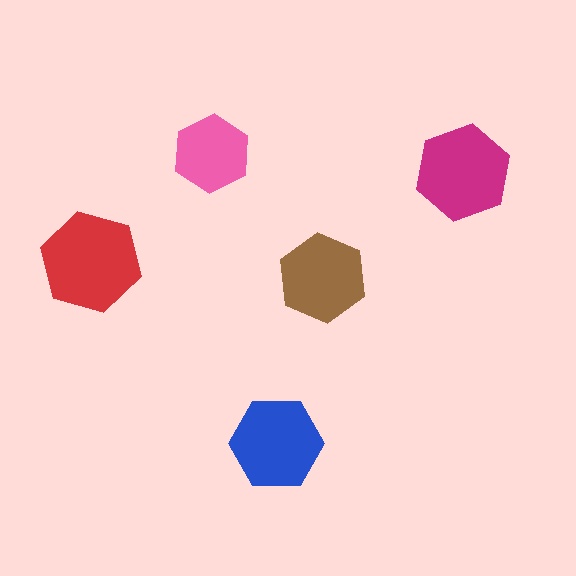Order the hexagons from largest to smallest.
the red one, the magenta one, the blue one, the brown one, the pink one.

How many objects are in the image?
There are 5 objects in the image.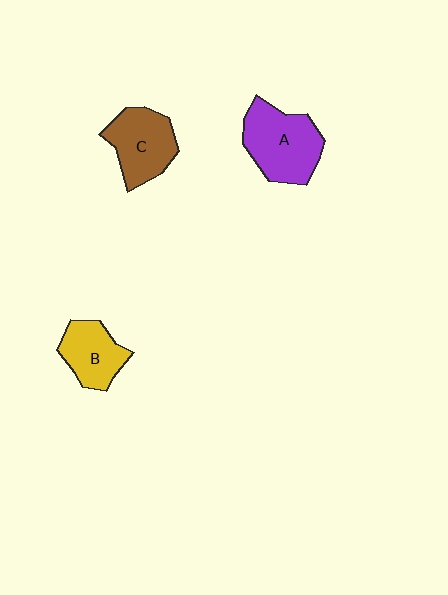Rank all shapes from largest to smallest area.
From largest to smallest: A (purple), C (brown), B (yellow).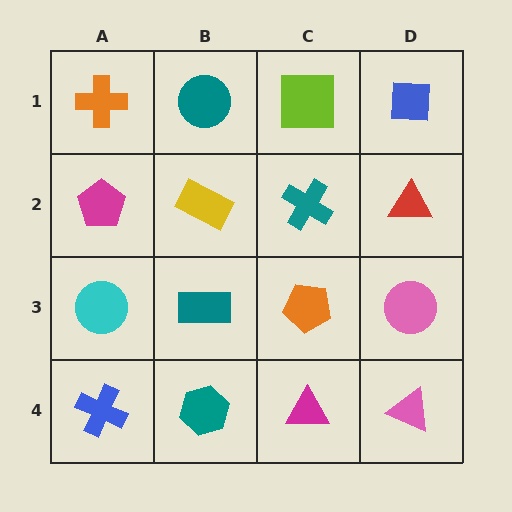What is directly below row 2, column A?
A cyan circle.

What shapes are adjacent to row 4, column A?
A cyan circle (row 3, column A), a teal hexagon (row 4, column B).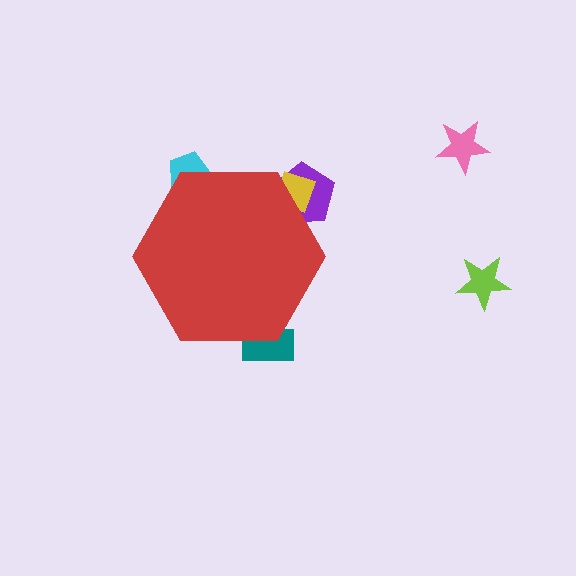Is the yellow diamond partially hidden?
Yes, the yellow diamond is partially hidden behind the red hexagon.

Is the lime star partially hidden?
No, the lime star is fully visible.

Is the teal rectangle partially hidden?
Yes, the teal rectangle is partially hidden behind the red hexagon.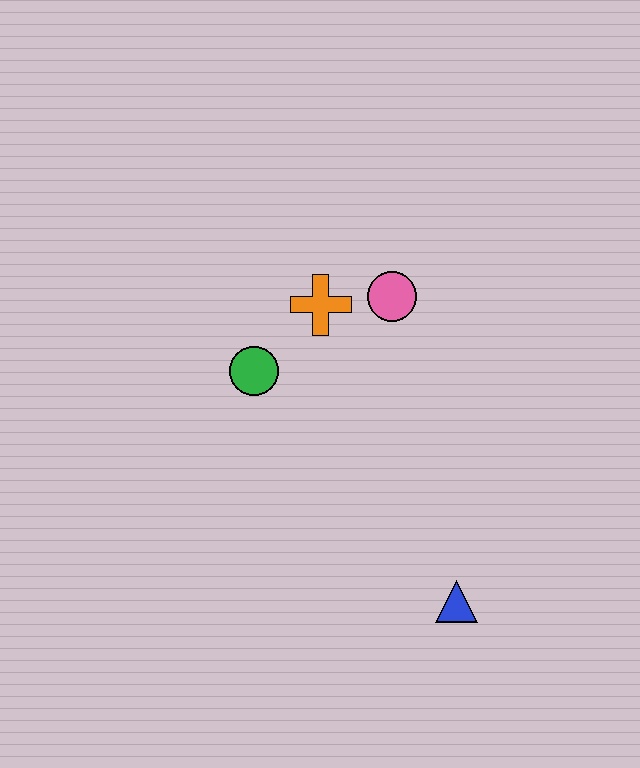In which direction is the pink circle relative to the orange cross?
The pink circle is to the right of the orange cross.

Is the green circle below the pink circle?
Yes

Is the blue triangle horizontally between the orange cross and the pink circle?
No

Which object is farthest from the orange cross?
The blue triangle is farthest from the orange cross.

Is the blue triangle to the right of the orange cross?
Yes